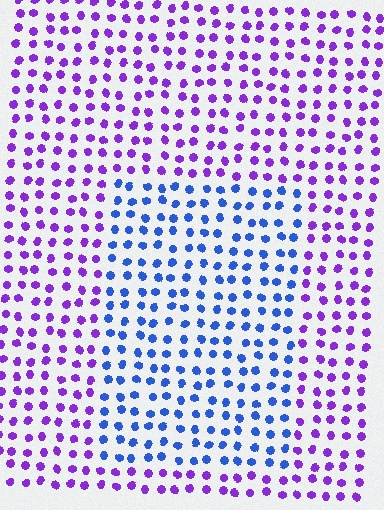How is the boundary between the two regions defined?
The boundary is defined purely by a slight shift in hue (about 51 degrees). Spacing, size, and orientation are identical on both sides.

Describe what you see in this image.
The image is filled with small purple elements in a uniform arrangement. A rectangle-shaped region is visible where the elements are tinted to a slightly different hue, forming a subtle color boundary.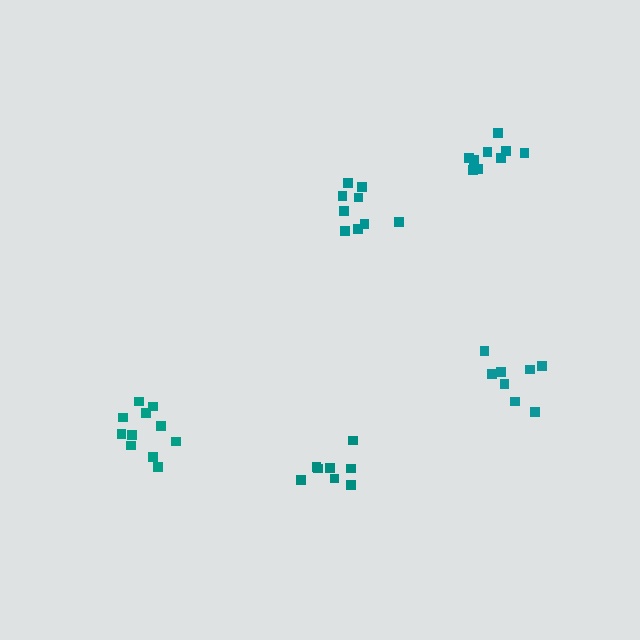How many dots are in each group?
Group 1: 9 dots, Group 2: 8 dots, Group 3: 9 dots, Group 4: 8 dots, Group 5: 12 dots (46 total).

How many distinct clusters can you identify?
There are 5 distinct clusters.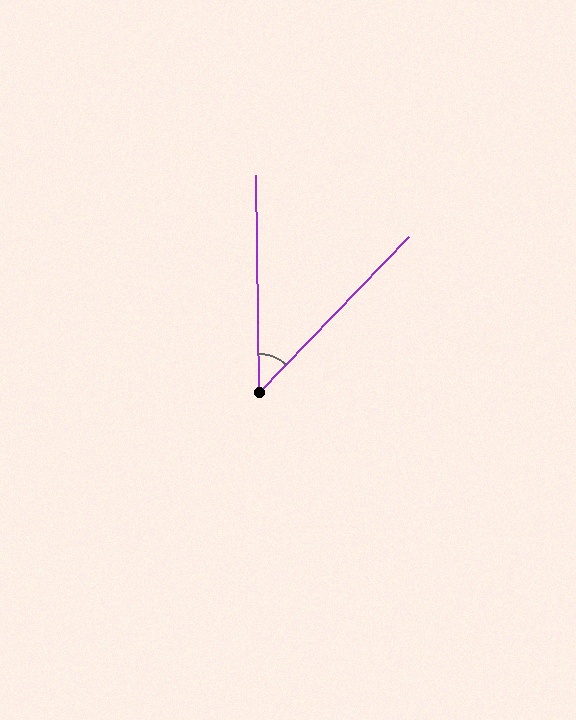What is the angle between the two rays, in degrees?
Approximately 44 degrees.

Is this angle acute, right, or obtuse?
It is acute.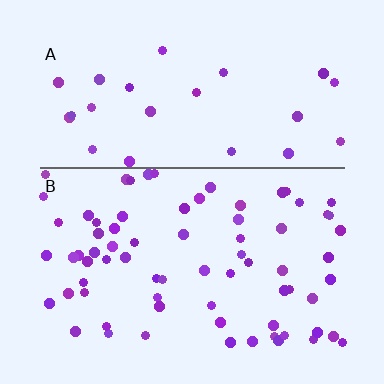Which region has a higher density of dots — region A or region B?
B (the bottom).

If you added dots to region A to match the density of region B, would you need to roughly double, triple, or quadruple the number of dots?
Approximately triple.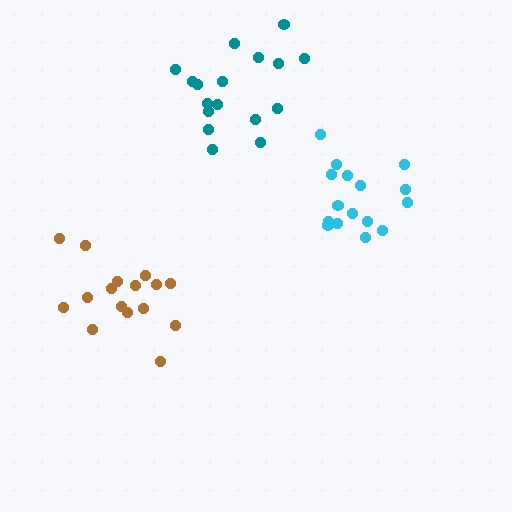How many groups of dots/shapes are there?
There are 3 groups.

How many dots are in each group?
Group 1: 16 dots, Group 2: 17 dots, Group 3: 16 dots (49 total).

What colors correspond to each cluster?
The clusters are colored: brown, teal, cyan.